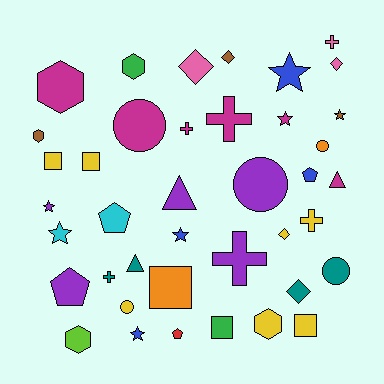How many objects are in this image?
There are 40 objects.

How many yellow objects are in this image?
There are 7 yellow objects.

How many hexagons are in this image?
There are 5 hexagons.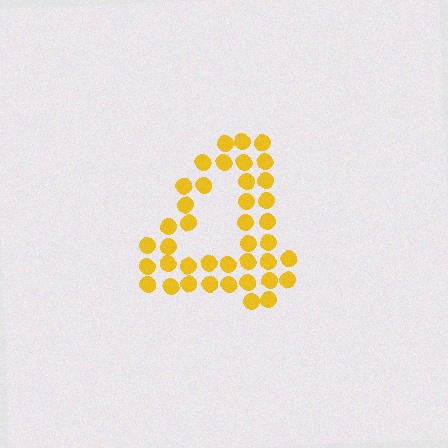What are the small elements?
The small elements are circles.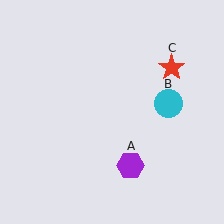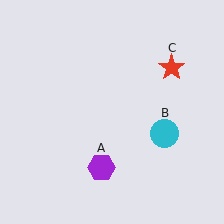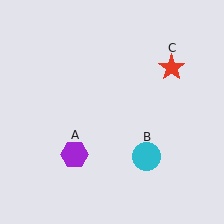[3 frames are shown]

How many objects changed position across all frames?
2 objects changed position: purple hexagon (object A), cyan circle (object B).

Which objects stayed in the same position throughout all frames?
Red star (object C) remained stationary.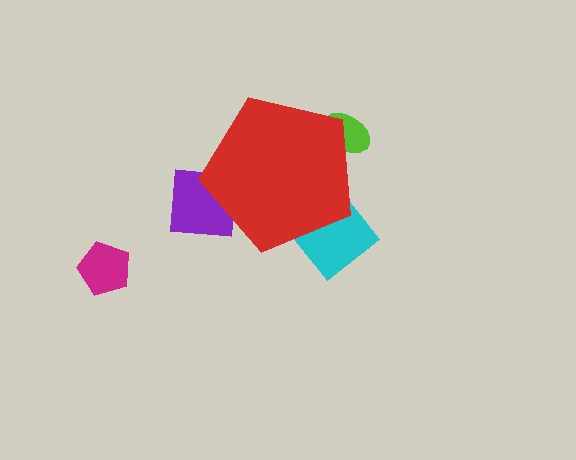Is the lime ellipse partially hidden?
Yes, the lime ellipse is partially hidden behind the red pentagon.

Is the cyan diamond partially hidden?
Yes, the cyan diamond is partially hidden behind the red pentagon.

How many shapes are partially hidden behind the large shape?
3 shapes are partially hidden.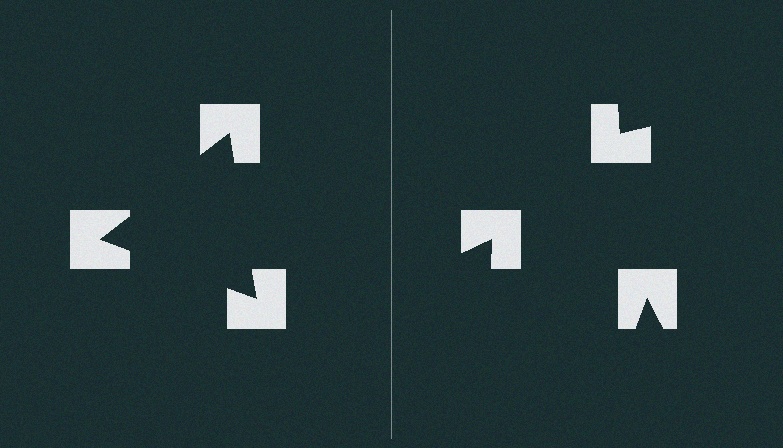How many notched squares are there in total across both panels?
6 — 3 on each side.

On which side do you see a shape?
An illusory triangle appears on the left side. On the right side the wedge cuts are rotated, so no coherent shape forms.